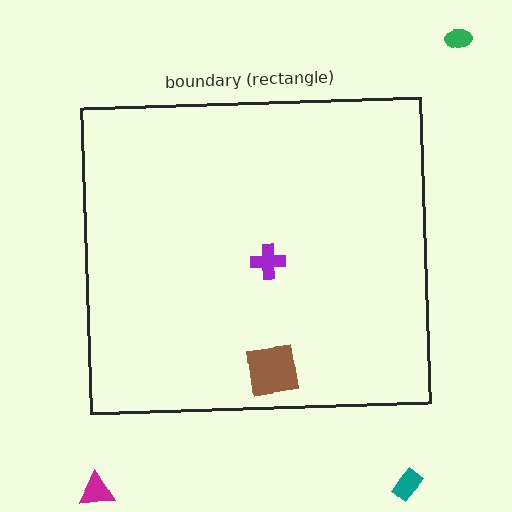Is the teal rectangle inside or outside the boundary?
Outside.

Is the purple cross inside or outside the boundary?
Inside.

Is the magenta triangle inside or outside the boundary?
Outside.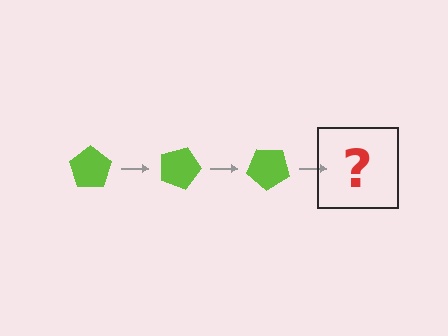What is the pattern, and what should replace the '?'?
The pattern is that the pentagon rotates 20 degrees each step. The '?' should be a lime pentagon rotated 60 degrees.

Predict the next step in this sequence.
The next step is a lime pentagon rotated 60 degrees.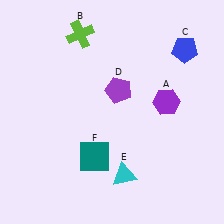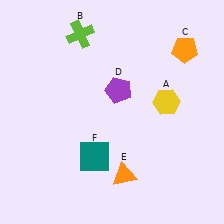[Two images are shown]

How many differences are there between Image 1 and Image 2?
There are 3 differences between the two images.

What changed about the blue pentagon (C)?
In Image 1, C is blue. In Image 2, it changed to orange.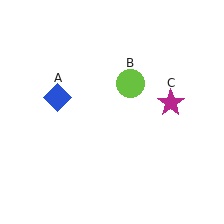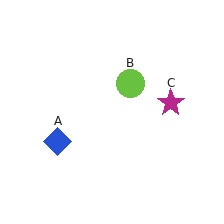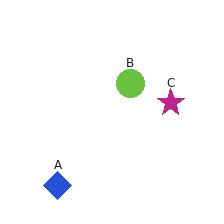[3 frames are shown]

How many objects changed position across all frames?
1 object changed position: blue diamond (object A).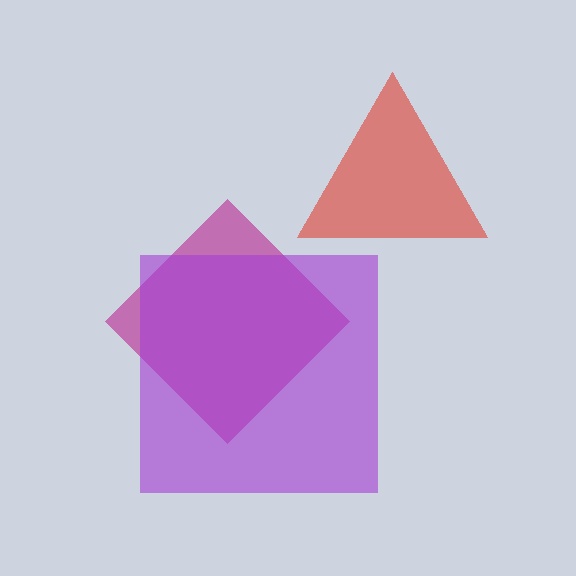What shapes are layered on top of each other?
The layered shapes are: a magenta diamond, a red triangle, a purple square.